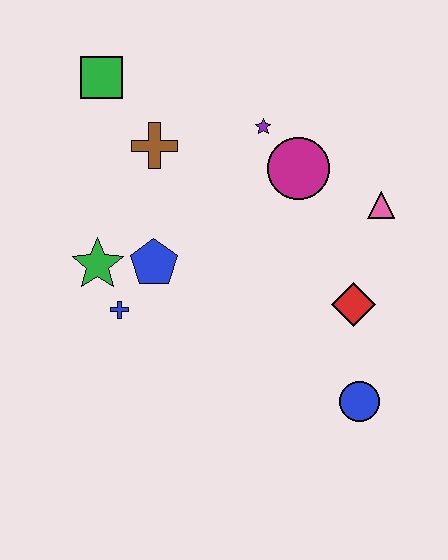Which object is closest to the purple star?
The magenta circle is closest to the purple star.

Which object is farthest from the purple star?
The blue circle is farthest from the purple star.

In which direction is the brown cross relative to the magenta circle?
The brown cross is to the left of the magenta circle.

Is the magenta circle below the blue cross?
No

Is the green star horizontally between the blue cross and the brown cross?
No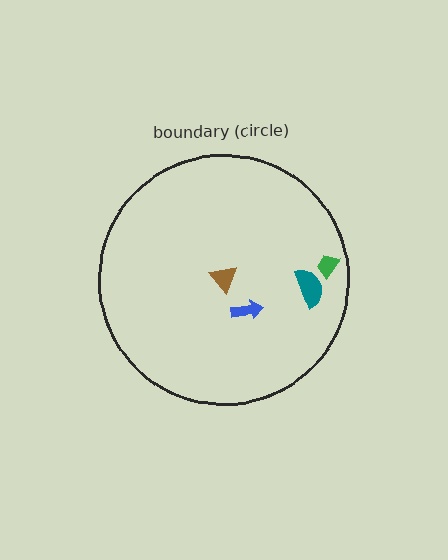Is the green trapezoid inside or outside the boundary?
Inside.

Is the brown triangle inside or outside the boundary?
Inside.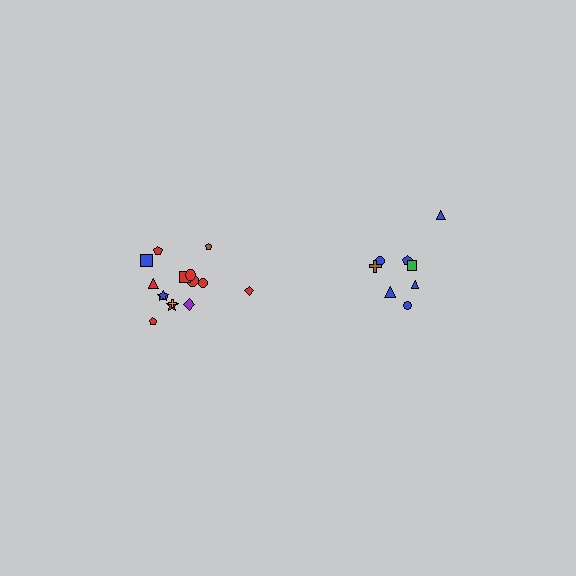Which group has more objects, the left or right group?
The left group.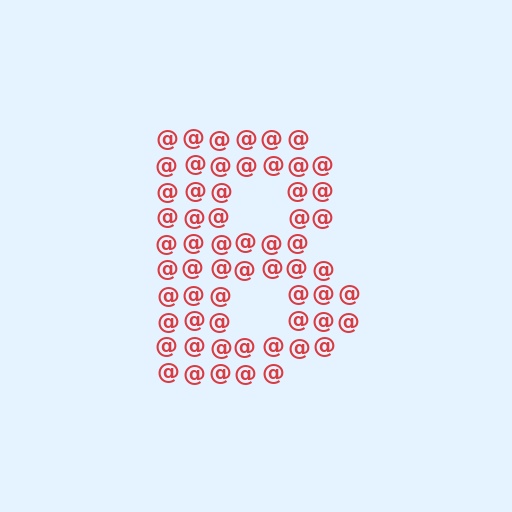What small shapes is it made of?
It is made of small at signs.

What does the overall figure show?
The overall figure shows the letter B.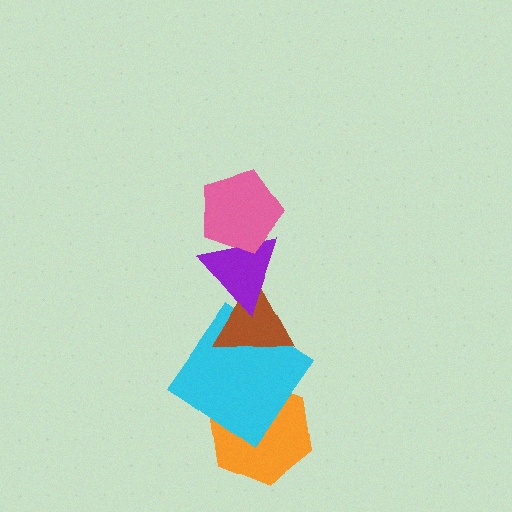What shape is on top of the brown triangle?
The purple triangle is on top of the brown triangle.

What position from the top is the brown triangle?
The brown triangle is 3rd from the top.